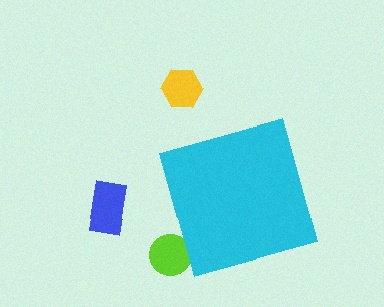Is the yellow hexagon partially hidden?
No, the yellow hexagon is fully visible.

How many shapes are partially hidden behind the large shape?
1 shape is partially hidden.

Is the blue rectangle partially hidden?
No, the blue rectangle is fully visible.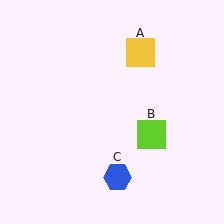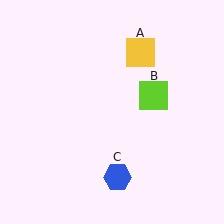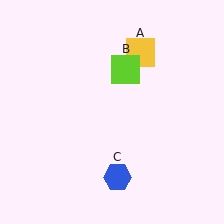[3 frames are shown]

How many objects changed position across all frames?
1 object changed position: lime square (object B).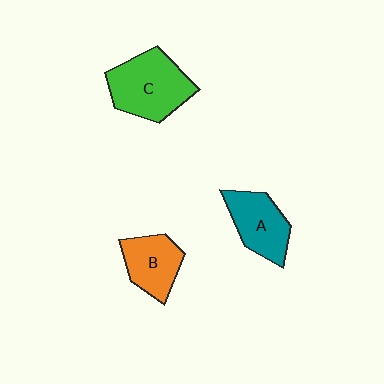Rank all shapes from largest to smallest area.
From largest to smallest: C (green), A (teal), B (orange).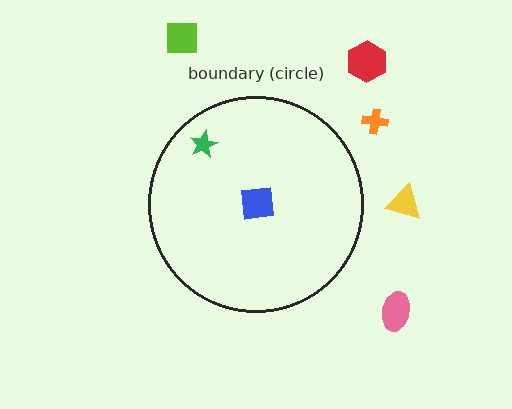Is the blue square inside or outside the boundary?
Inside.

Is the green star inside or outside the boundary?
Inside.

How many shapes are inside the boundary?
2 inside, 5 outside.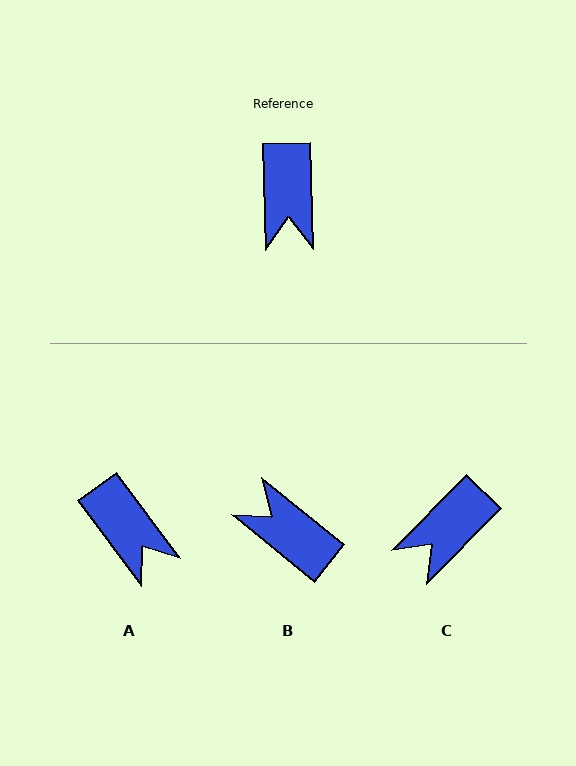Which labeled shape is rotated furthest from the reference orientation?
B, about 131 degrees away.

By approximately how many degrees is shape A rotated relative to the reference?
Approximately 35 degrees counter-clockwise.